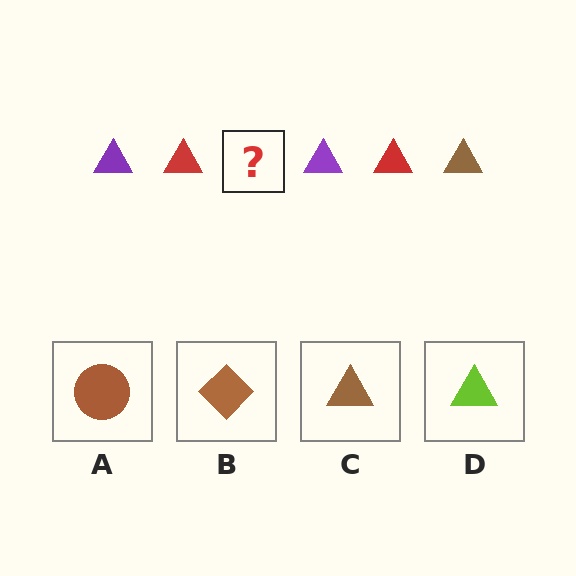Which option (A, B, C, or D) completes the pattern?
C.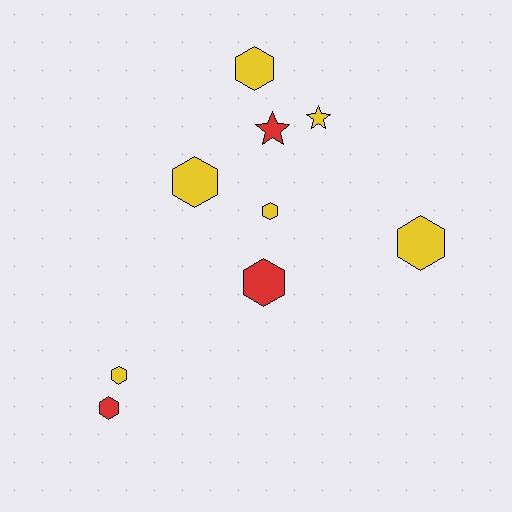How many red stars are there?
There is 1 red star.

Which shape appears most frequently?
Hexagon, with 7 objects.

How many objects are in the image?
There are 9 objects.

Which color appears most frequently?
Yellow, with 6 objects.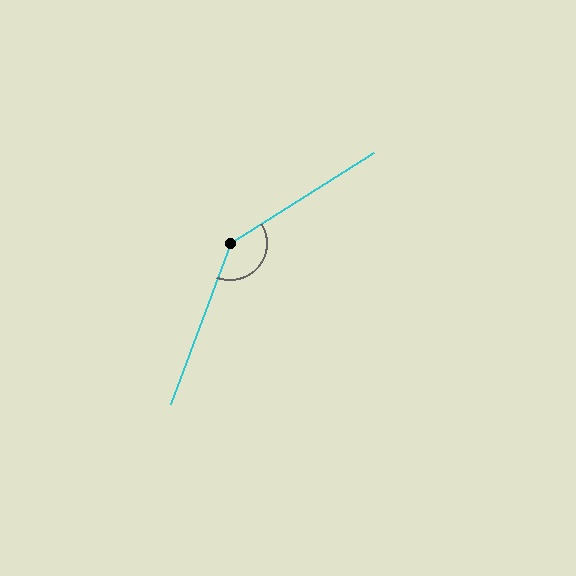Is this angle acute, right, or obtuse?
It is obtuse.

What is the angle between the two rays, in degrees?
Approximately 142 degrees.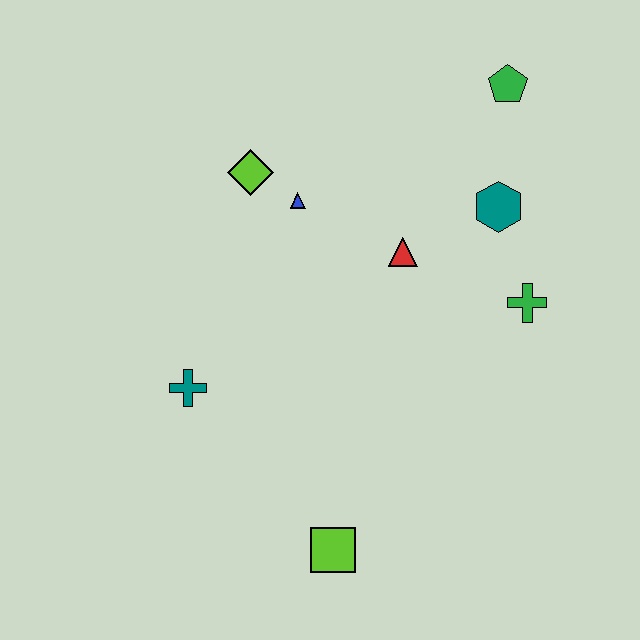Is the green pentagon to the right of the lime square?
Yes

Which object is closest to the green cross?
The teal hexagon is closest to the green cross.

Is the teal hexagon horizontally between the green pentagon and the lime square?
Yes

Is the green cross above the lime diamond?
No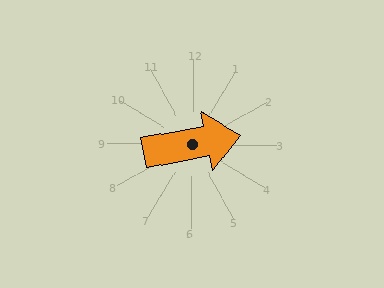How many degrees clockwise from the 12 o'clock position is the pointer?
Approximately 79 degrees.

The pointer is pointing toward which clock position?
Roughly 3 o'clock.